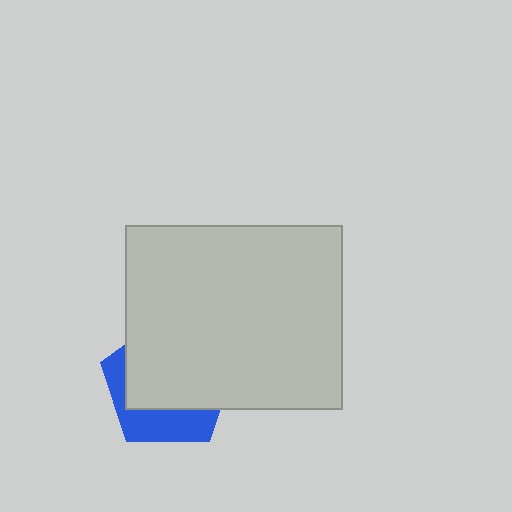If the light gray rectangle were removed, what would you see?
You would see the complete blue pentagon.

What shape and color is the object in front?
The object in front is a light gray rectangle.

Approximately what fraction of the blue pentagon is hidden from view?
Roughly 66% of the blue pentagon is hidden behind the light gray rectangle.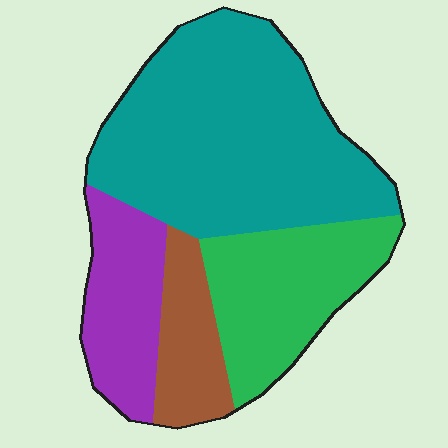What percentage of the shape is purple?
Purple takes up about one sixth (1/6) of the shape.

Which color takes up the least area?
Brown, at roughly 10%.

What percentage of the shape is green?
Green takes up about one quarter (1/4) of the shape.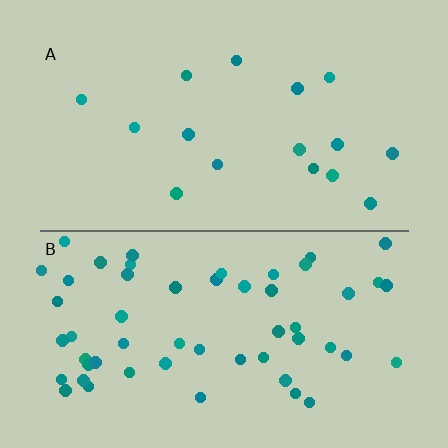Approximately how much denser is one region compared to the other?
Approximately 3.4× — region B over region A.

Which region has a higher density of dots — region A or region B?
B (the bottom).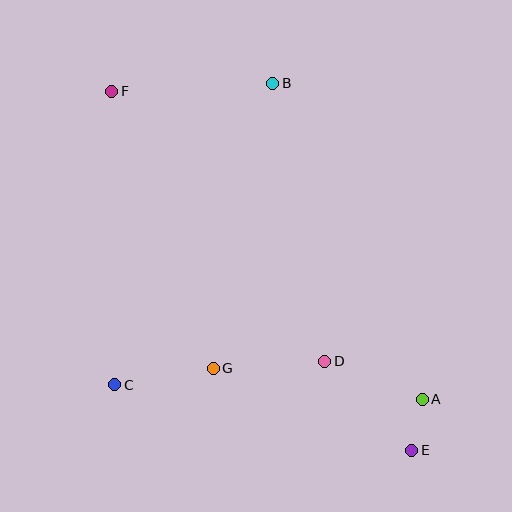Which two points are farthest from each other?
Points E and F are farthest from each other.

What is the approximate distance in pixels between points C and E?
The distance between C and E is approximately 304 pixels.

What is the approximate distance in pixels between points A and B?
The distance between A and B is approximately 349 pixels.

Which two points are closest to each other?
Points A and E are closest to each other.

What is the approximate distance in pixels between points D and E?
The distance between D and E is approximately 124 pixels.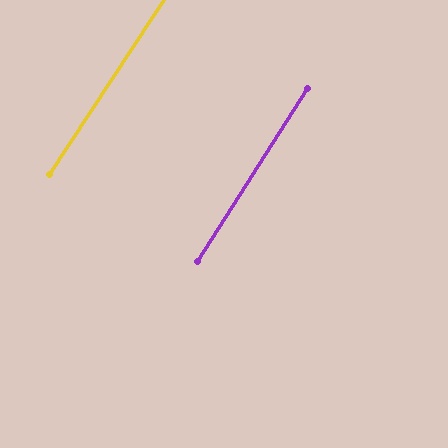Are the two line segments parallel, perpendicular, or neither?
Parallel — their directions differ by only 0.8°.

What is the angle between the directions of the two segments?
Approximately 1 degree.